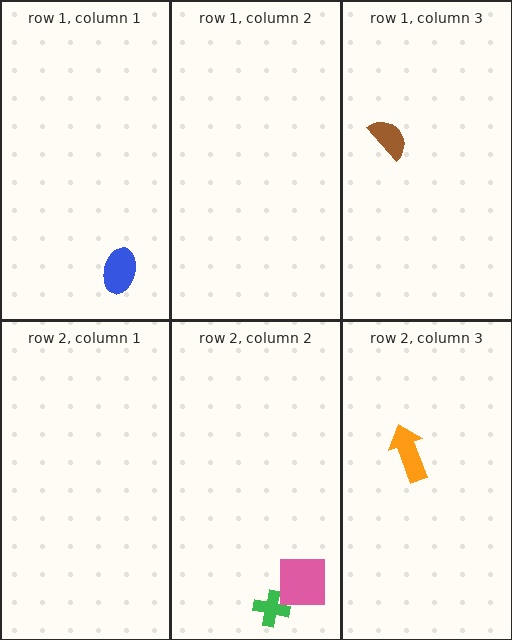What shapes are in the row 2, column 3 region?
The orange arrow.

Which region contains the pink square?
The row 2, column 2 region.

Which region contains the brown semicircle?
The row 1, column 3 region.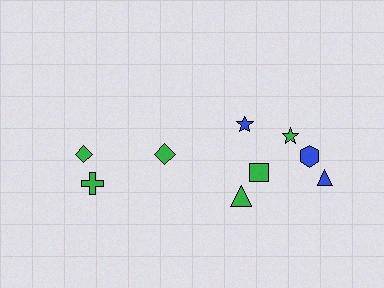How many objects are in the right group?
There are 6 objects.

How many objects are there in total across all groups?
There are 9 objects.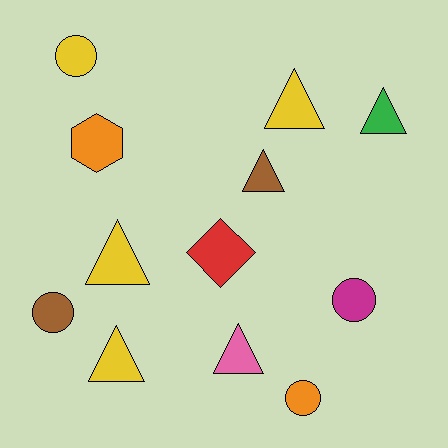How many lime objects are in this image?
There are no lime objects.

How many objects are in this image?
There are 12 objects.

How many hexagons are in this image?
There is 1 hexagon.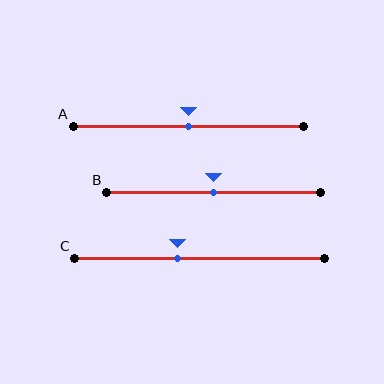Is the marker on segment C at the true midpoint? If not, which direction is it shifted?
No, the marker on segment C is shifted to the left by about 9% of the segment length.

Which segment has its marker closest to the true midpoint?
Segment A has its marker closest to the true midpoint.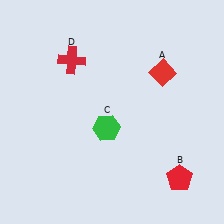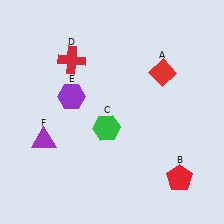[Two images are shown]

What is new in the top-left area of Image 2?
A purple hexagon (E) was added in the top-left area of Image 2.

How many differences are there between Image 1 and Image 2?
There are 2 differences between the two images.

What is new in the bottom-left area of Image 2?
A purple triangle (F) was added in the bottom-left area of Image 2.